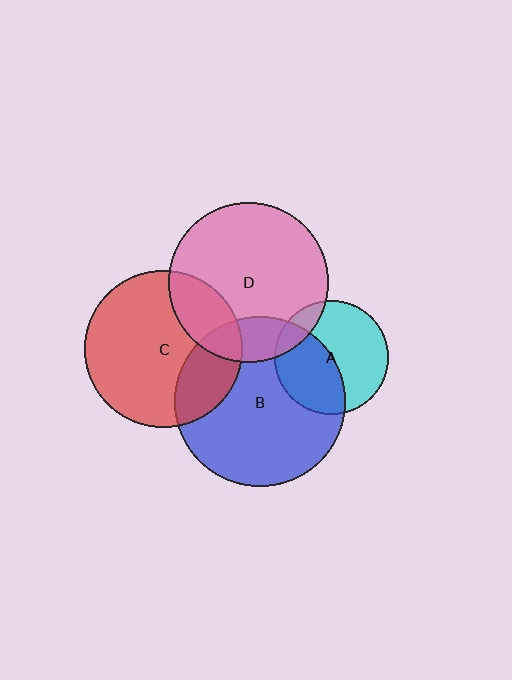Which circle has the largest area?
Circle B (blue).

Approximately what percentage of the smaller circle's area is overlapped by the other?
Approximately 15%.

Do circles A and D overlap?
Yes.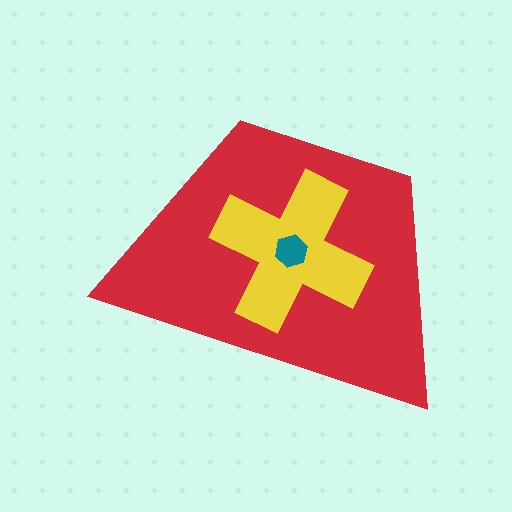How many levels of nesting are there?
3.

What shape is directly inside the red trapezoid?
The yellow cross.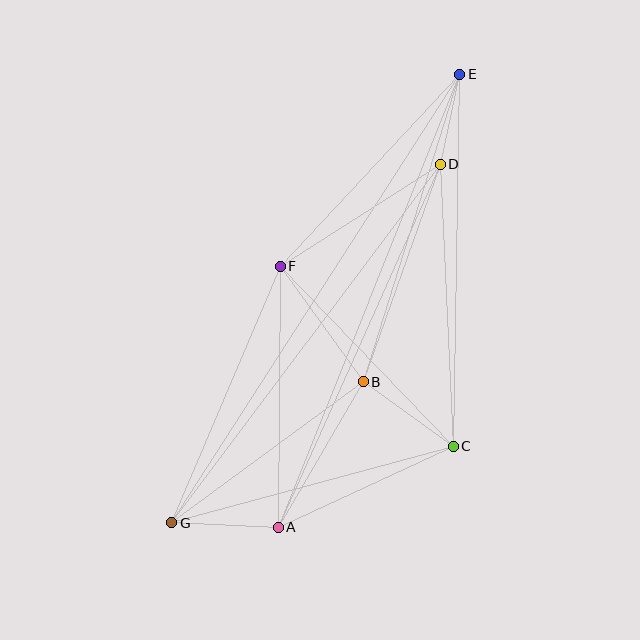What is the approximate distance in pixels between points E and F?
The distance between E and F is approximately 263 pixels.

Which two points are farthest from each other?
Points E and G are farthest from each other.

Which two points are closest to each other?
Points D and E are closest to each other.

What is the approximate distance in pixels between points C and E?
The distance between C and E is approximately 372 pixels.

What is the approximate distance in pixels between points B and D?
The distance between B and D is approximately 230 pixels.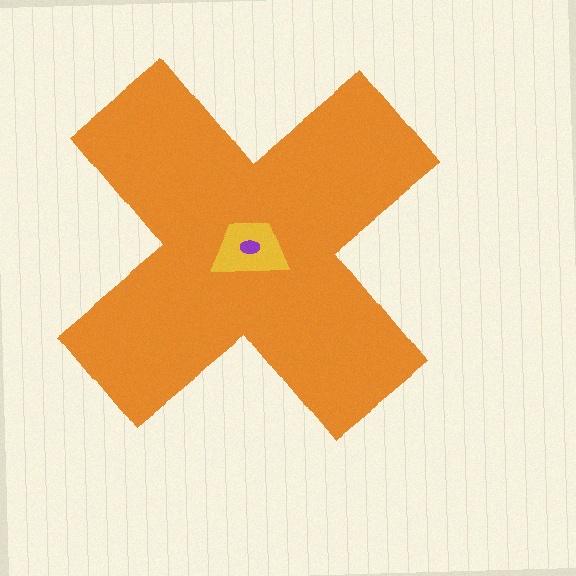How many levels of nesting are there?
3.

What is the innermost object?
The purple ellipse.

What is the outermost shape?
The orange cross.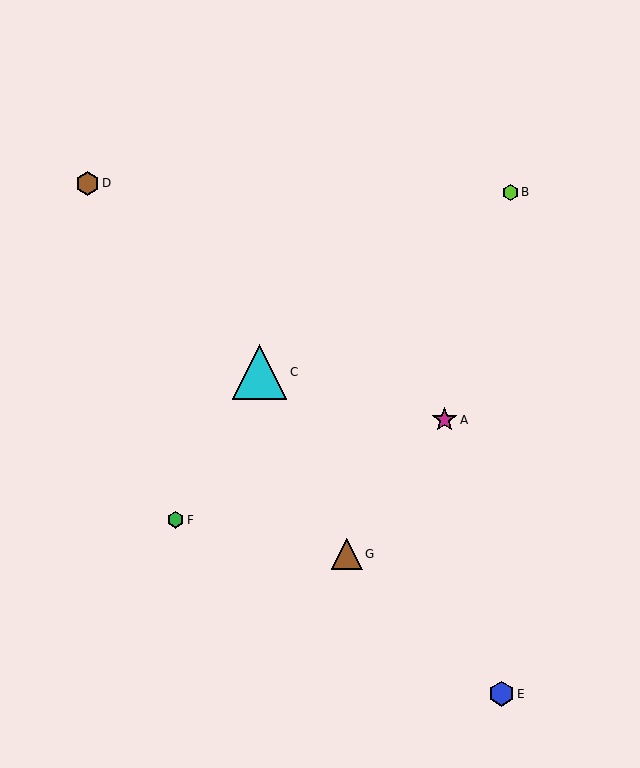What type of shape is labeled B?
Shape B is a lime hexagon.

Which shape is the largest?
The cyan triangle (labeled C) is the largest.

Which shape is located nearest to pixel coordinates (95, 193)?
The brown hexagon (labeled D) at (87, 183) is nearest to that location.